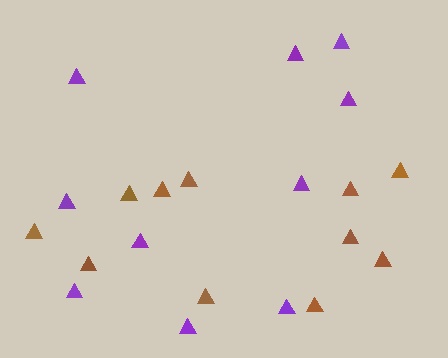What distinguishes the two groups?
There are 2 groups: one group of purple triangles (10) and one group of brown triangles (11).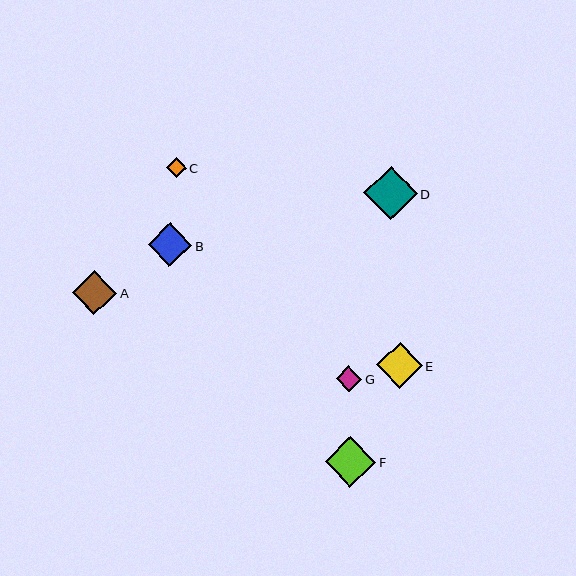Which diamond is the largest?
Diamond D is the largest with a size of approximately 54 pixels.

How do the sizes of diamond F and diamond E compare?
Diamond F and diamond E are approximately the same size.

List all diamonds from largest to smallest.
From largest to smallest: D, F, E, A, B, G, C.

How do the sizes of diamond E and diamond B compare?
Diamond E and diamond B are approximately the same size.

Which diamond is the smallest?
Diamond C is the smallest with a size of approximately 20 pixels.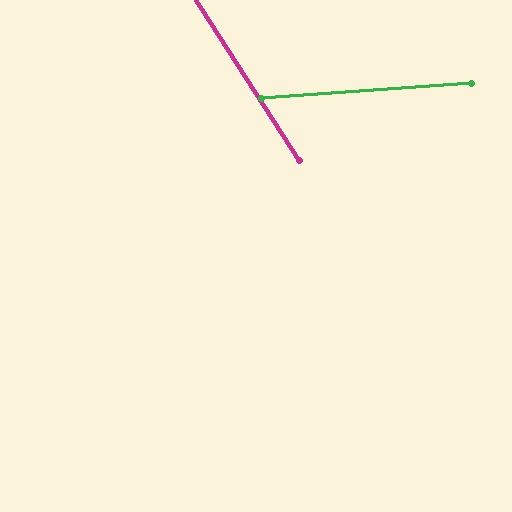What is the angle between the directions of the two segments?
Approximately 62 degrees.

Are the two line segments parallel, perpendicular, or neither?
Neither parallel nor perpendicular — they differ by about 62°.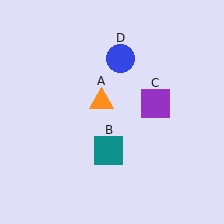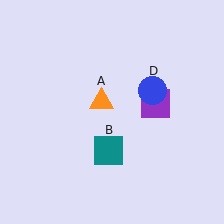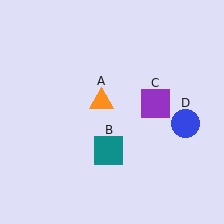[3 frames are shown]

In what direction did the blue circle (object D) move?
The blue circle (object D) moved down and to the right.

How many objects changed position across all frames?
1 object changed position: blue circle (object D).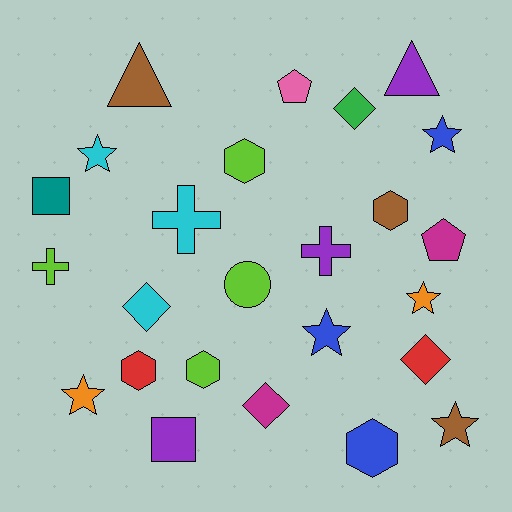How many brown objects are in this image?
There are 3 brown objects.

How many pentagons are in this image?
There are 2 pentagons.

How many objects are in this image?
There are 25 objects.